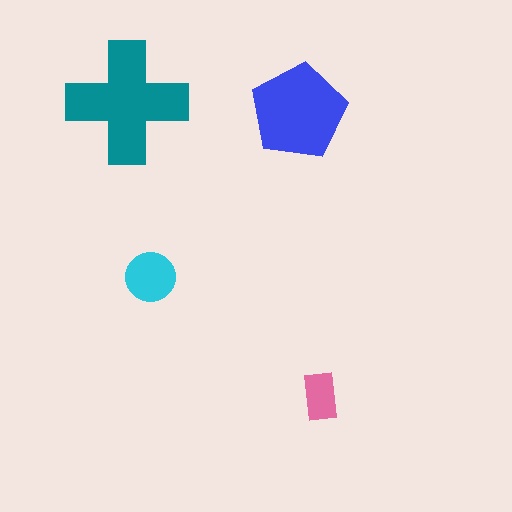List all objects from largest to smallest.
The teal cross, the blue pentagon, the cyan circle, the pink rectangle.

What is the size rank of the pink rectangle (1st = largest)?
4th.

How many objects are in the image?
There are 4 objects in the image.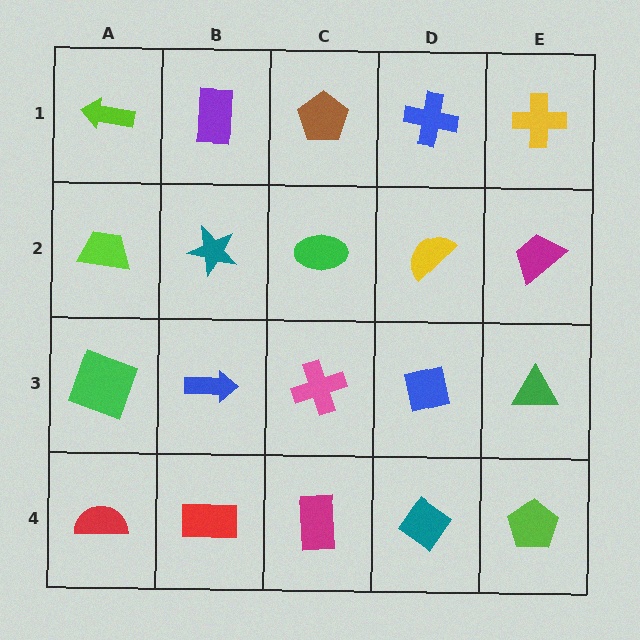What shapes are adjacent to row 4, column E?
A green triangle (row 3, column E), a teal diamond (row 4, column D).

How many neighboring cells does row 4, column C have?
3.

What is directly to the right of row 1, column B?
A brown pentagon.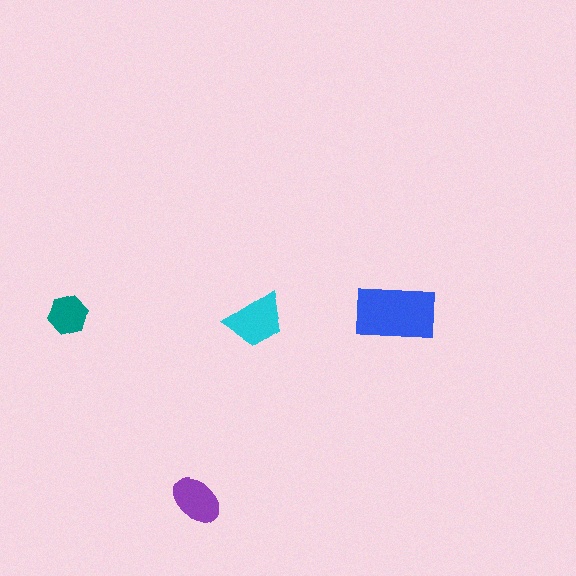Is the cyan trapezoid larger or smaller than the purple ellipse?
Larger.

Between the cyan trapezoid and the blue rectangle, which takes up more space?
The blue rectangle.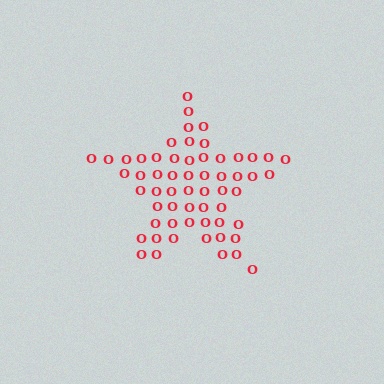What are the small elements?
The small elements are letter O's.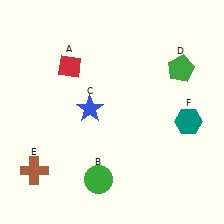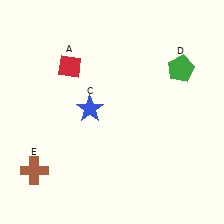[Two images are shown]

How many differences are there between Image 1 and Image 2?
There are 2 differences between the two images.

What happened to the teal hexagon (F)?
The teal hexagon (F) was removed in Image 2. It was in the bottom-right area of Image 1.